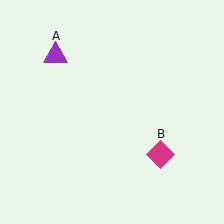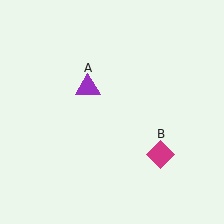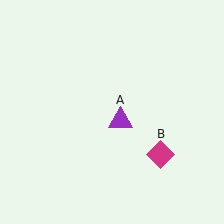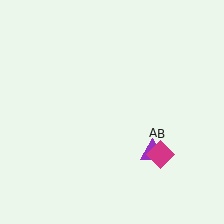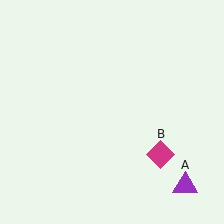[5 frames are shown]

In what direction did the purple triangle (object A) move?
The purple triangle (object A) moved down and to the right.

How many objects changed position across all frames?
1 object changed position: purple triangle (object A).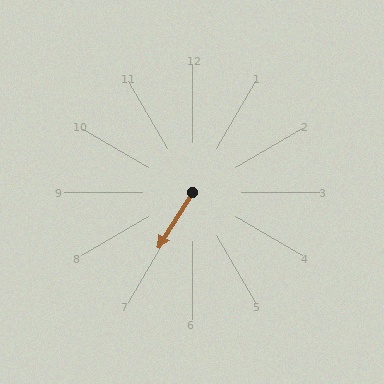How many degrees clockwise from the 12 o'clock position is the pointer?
Approximately 212 degrees.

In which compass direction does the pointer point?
Southwest.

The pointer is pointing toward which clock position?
Roughly 7 o'clock.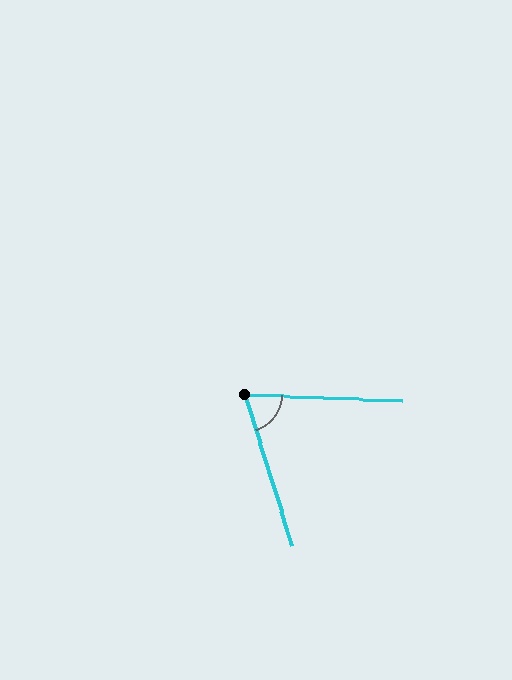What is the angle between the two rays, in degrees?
Approximately 71 degrees.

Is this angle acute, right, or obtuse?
It is acute.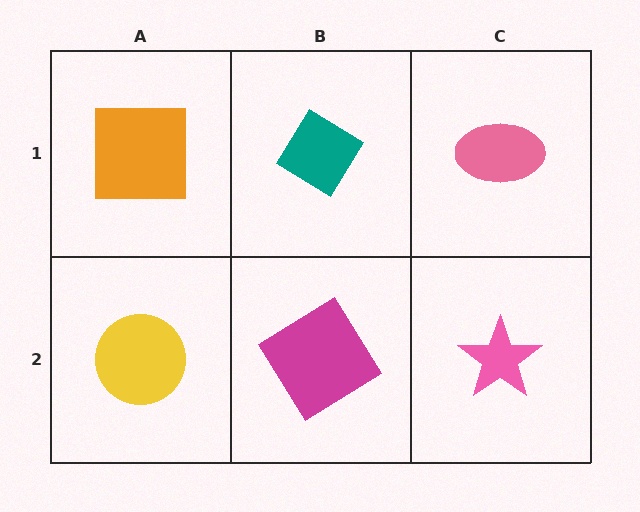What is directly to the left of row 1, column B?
An orange square.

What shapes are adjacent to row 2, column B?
A teal diamond (row 1, column B), a yellow circle (row 2, column A), a pink star (row 2, column C).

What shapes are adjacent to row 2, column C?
A pink ellipse (row 1, column C), a magenta diamond (row 2, column B).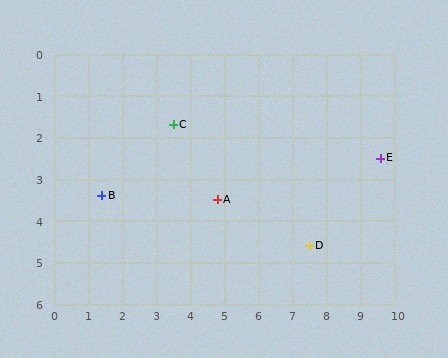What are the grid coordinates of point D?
Point D is at approximately (7.5, 4.6).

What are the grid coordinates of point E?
Point E is at approximately (9.6, 2.5).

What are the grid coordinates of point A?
Point A is at approximately (4.8, 3.5).